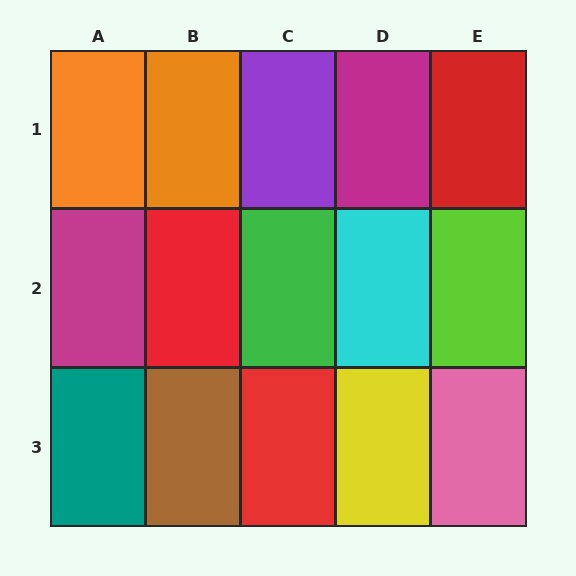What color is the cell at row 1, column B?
Orange.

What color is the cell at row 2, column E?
Lime.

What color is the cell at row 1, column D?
Magenta.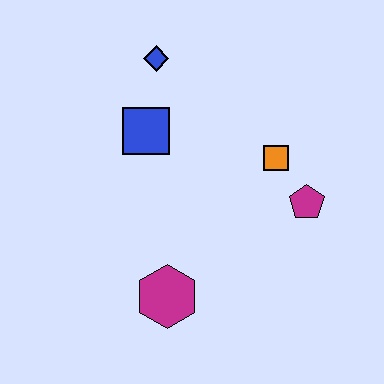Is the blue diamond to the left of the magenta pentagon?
Yes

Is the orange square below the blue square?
Yes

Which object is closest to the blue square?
The blue diamond is closest to the blue square.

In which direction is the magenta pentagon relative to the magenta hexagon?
The magenta pentagon is to the right of the magenta hexagon.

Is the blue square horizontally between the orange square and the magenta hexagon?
No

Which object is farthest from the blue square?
The magenta pentagon is farthest from the blue square.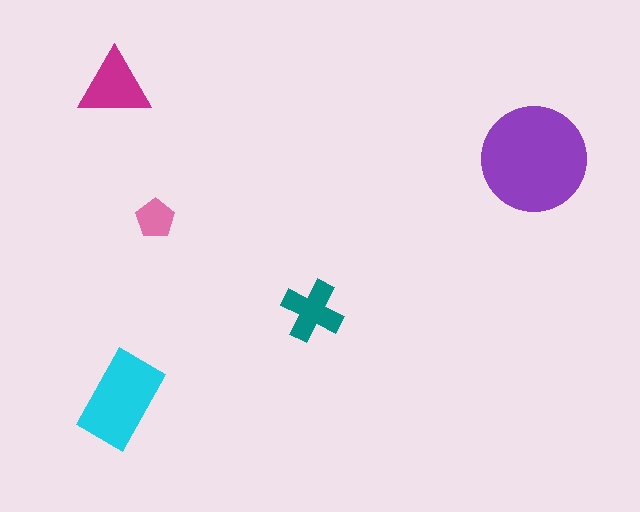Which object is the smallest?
The pink pentagon.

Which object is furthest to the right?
The purple circle is rightmost.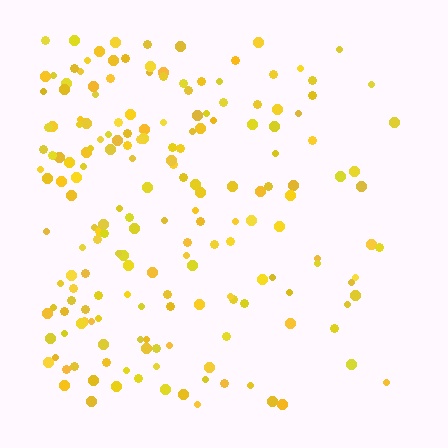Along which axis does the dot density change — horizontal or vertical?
Horizontal.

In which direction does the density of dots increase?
From right to left, with the left side densest.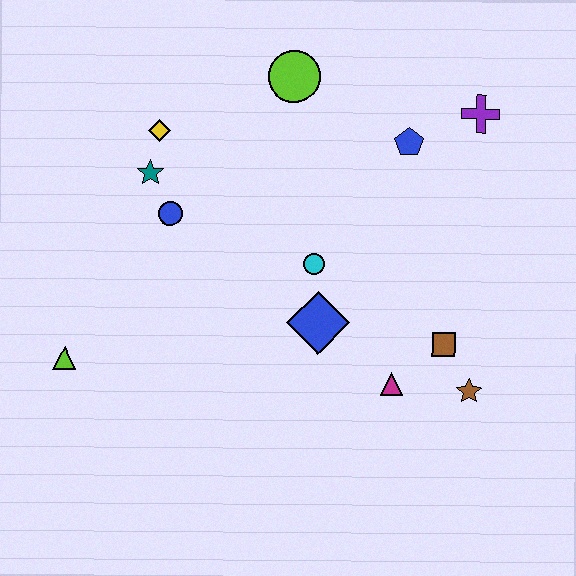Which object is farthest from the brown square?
The lime triangle is farthest from the brown square.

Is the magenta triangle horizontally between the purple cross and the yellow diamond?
Yes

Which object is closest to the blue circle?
The teal star is closest to the blue circle.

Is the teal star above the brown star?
Yes